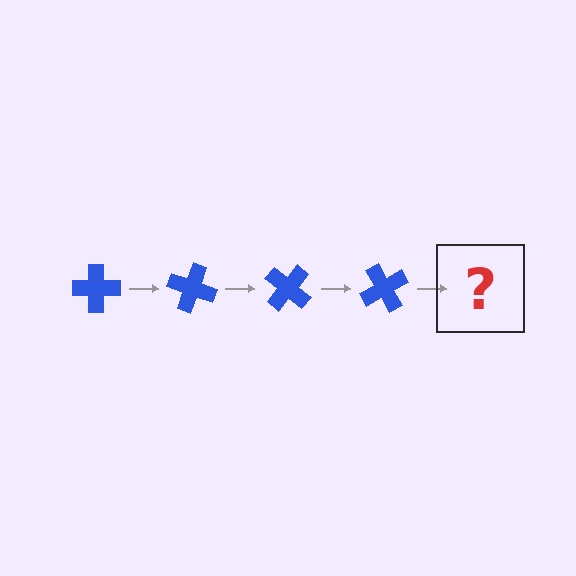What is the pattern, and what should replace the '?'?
The pattern is that the cross rotates 20 degrees each step. The '?' should be a blue cross rotated 80 degrees.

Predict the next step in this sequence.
The next step is a blue cross rotated 80 degrees.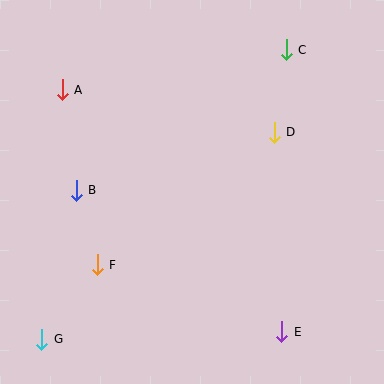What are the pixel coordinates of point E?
Point E is at (282, 332).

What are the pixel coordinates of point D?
Point D is at (274, 132).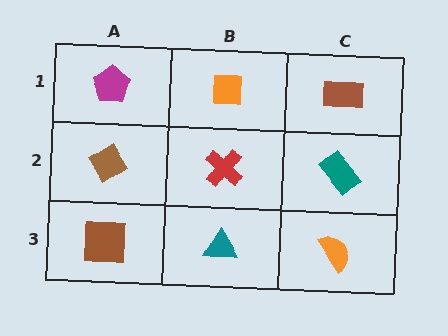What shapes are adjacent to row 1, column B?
A red cross (row 2, column B), a magenta pentagon (row 1, column A), a brown rectangle (row 1, column C).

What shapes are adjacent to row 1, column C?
A teal rectangle (row 2, column C), an orange square (row 1, column B).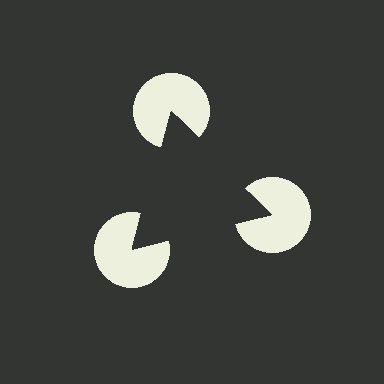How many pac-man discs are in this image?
There are 3 — one at each vertex of the illusory triangle.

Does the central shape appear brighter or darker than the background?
It typically appears slightly darker than the background, even though no actual brightness change is drawn.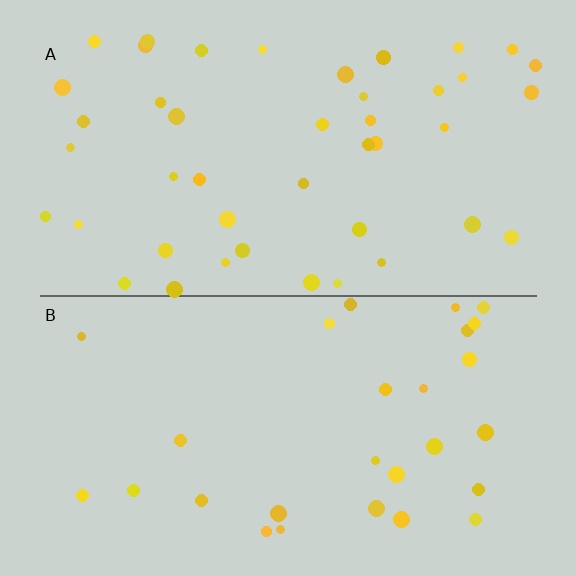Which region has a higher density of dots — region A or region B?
A (the top).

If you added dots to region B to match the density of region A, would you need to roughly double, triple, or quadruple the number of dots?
Approximately double.